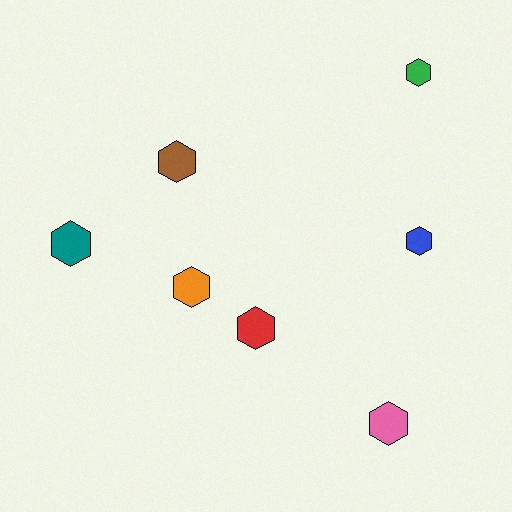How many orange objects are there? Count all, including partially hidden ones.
There is 1 orange object.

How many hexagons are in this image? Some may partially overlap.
There are 7 hexagons.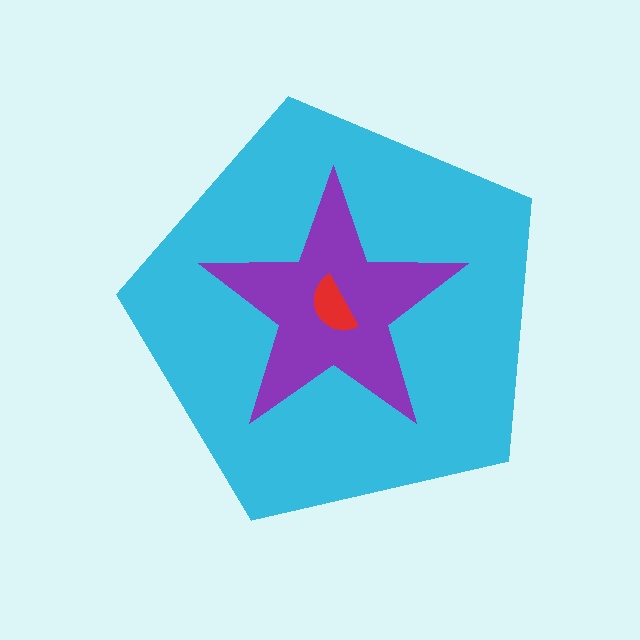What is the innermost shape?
The red semicircle.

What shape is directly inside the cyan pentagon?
The purple star.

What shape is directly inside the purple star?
The red semicircle.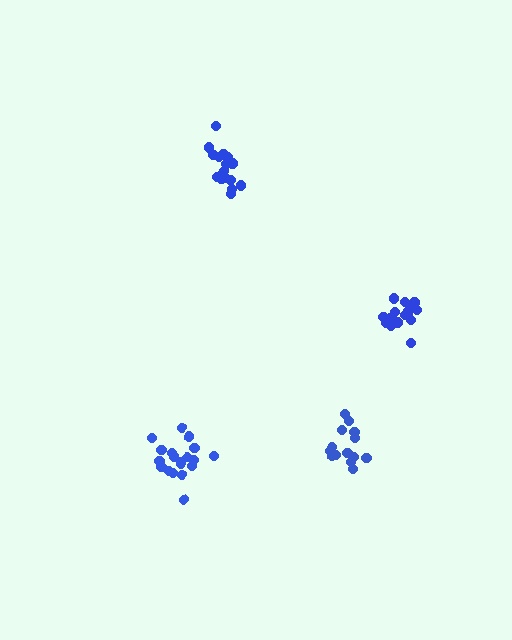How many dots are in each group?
Group 1: 18 dots, Group 2: 17 dots, Group 3: 14 dots, Group 4: 19 dots (68 total).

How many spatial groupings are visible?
There are 4 spatial groupings.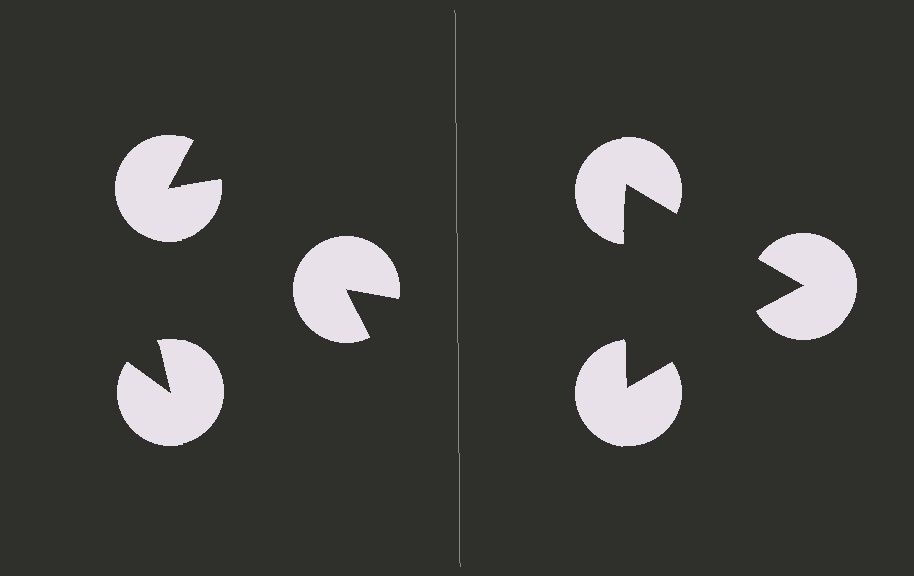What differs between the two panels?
The pac-man discs are positioned identically on both sides; only the wedge orientations differ. On the right they align to a triangle; on the left they are misaligned.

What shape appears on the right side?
An illusory triangle.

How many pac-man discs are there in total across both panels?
6 — 3 on each side.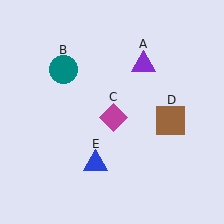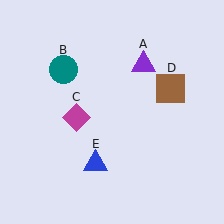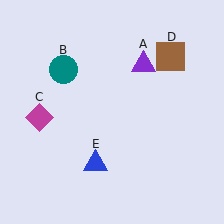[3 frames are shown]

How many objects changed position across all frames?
2 objects changed position: magenta diamond (object C), brown square (object D).